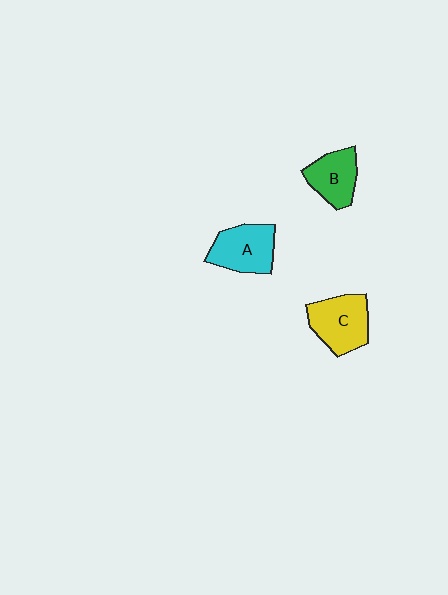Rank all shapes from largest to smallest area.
From largest to smallest: C (yellow), A (cyan), B (green).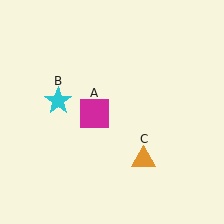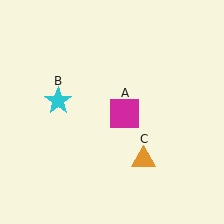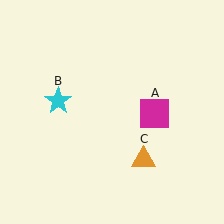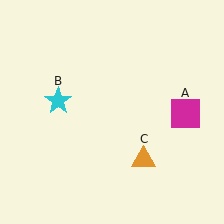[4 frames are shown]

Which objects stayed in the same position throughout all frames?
Cyan star (object B) and orange triangle (object C) remained stationary.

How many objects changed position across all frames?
1 object changed position: magenta square (object A).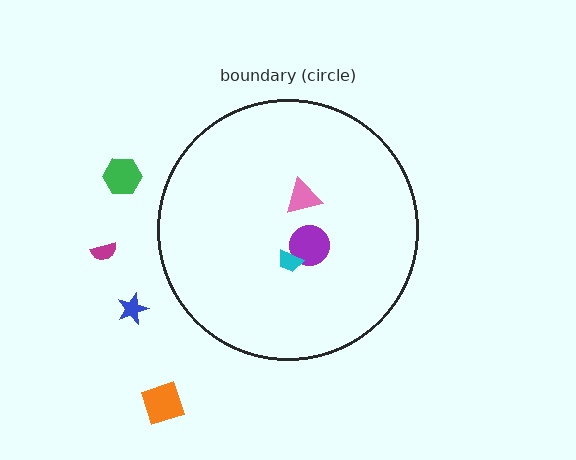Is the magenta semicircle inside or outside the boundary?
Outside.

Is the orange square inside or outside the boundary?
Outside.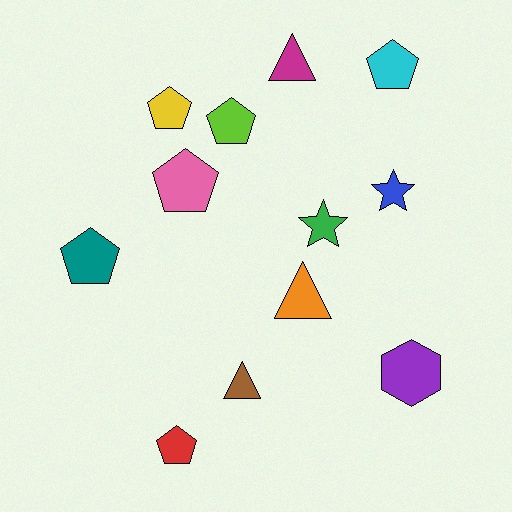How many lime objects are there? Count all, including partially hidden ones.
There is 1 lime object.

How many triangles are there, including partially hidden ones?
There are 3 triangles.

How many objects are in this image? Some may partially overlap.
There are 12 objects.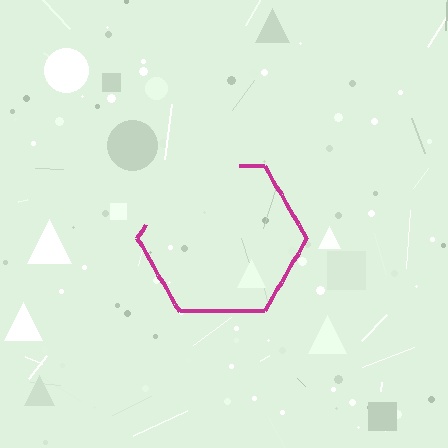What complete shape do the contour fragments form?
The contour fragments form a hexagon.